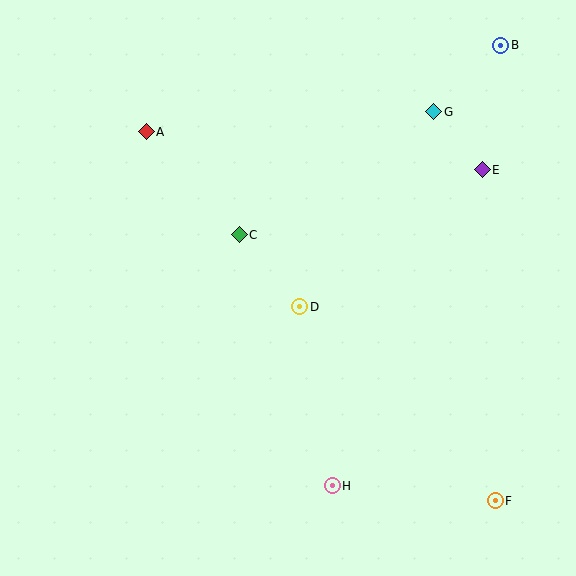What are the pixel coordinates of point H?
Point H is at (332, 486).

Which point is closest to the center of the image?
Point D at (300, 307) is closest to the center.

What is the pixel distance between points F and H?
The distance between F and H is 164 pixels.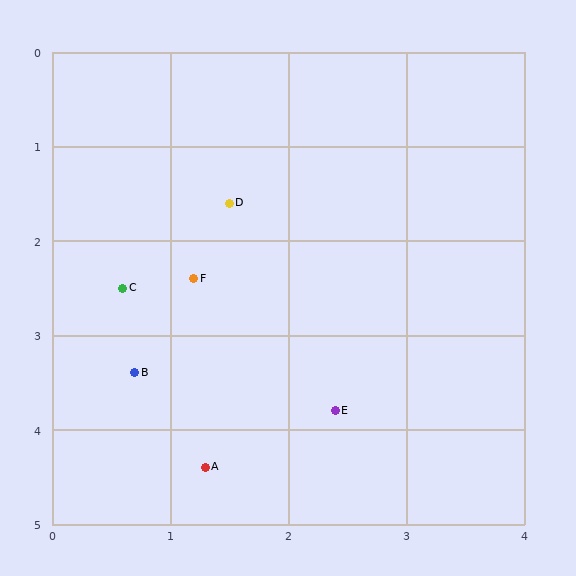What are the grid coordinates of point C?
Point C is at approximately (0.6, 2.5).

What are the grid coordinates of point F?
Point F is at approximately (1.2, 2.4).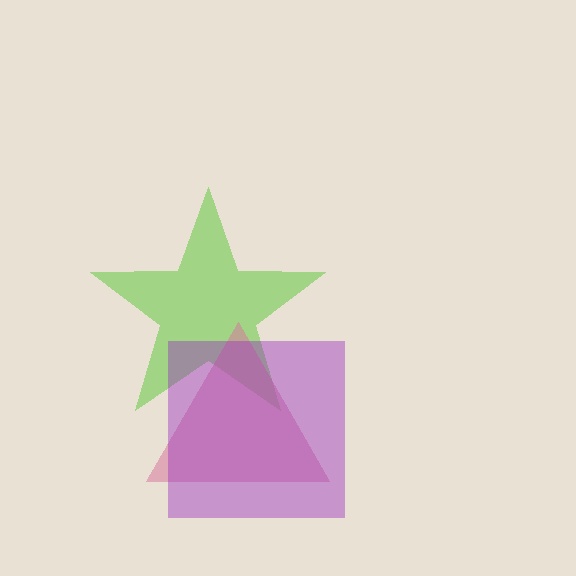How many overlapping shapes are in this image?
There are 3 overlapping shapes in the image.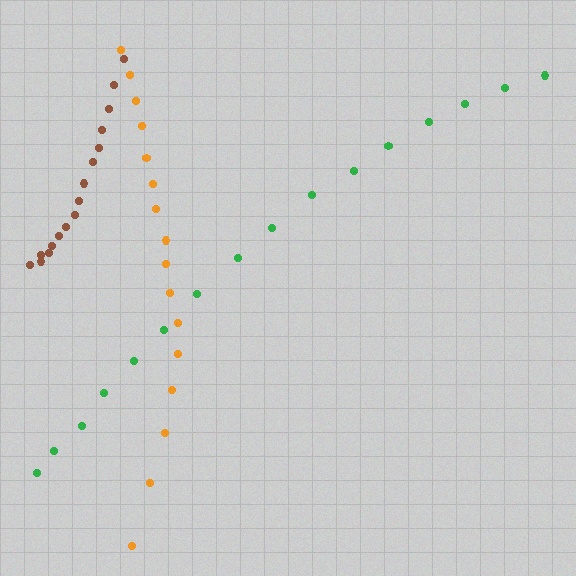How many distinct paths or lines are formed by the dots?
There are 3 distinct paths.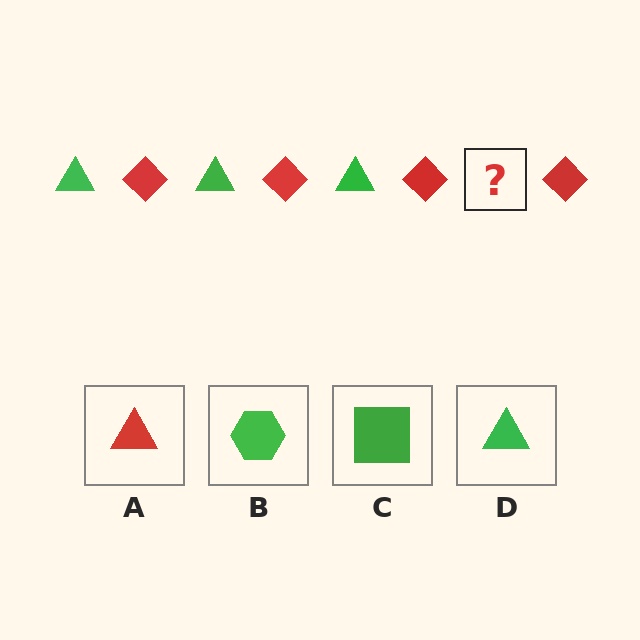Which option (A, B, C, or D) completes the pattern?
D.